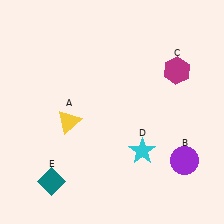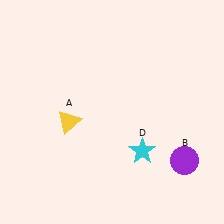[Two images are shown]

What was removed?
The teal diamond (E), the magenta hexagon (C) were removed in Image 2.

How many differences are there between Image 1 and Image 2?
There are 2 differences between the two images.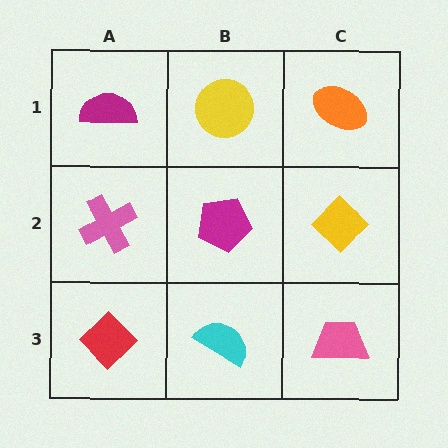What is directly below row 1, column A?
A pink cross.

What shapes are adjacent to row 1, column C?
A yellow diamond (row 2, column C), a yellow circle (row 1, column B).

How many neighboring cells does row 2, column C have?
3.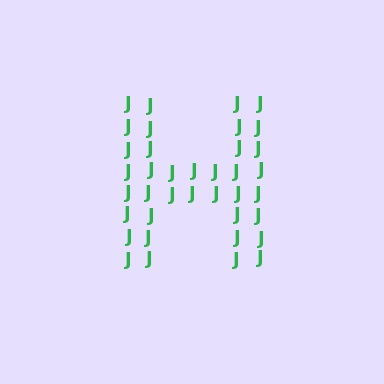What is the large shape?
The large shape is the letter H.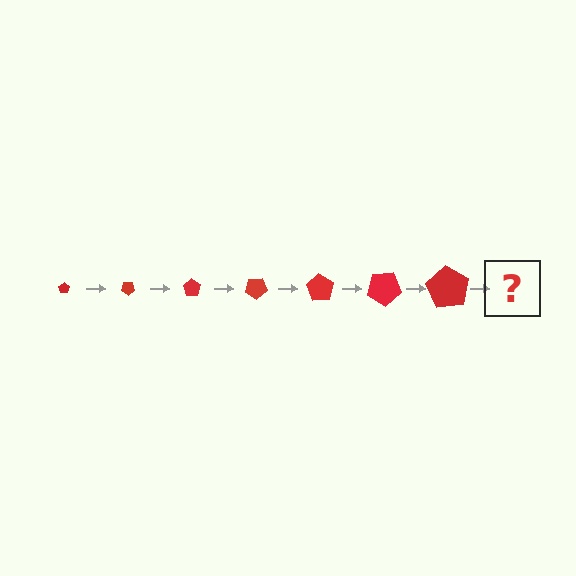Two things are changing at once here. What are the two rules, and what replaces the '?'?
The two rules are that the pentagon grows larger each step and it rotates 35 degrees each step. The '?' should be a pentagon, larger than the previous one and rotated 245 degrees from the start.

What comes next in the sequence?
The next element should be a pentagon, larger than the previous one and rotated 245 degrees from the start.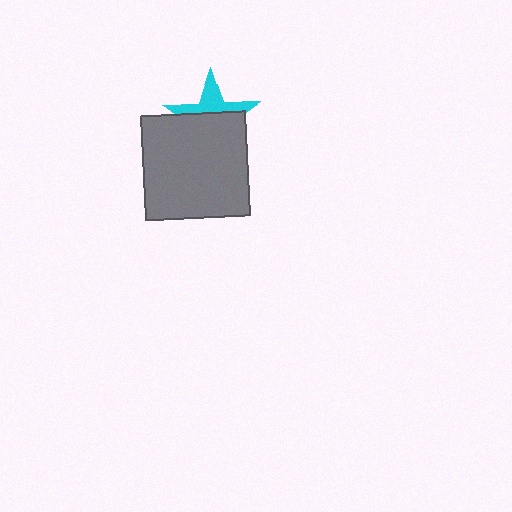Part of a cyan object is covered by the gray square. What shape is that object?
It is a star.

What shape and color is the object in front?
The object in front is a gray square.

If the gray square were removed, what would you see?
You would see the complete cyan star.